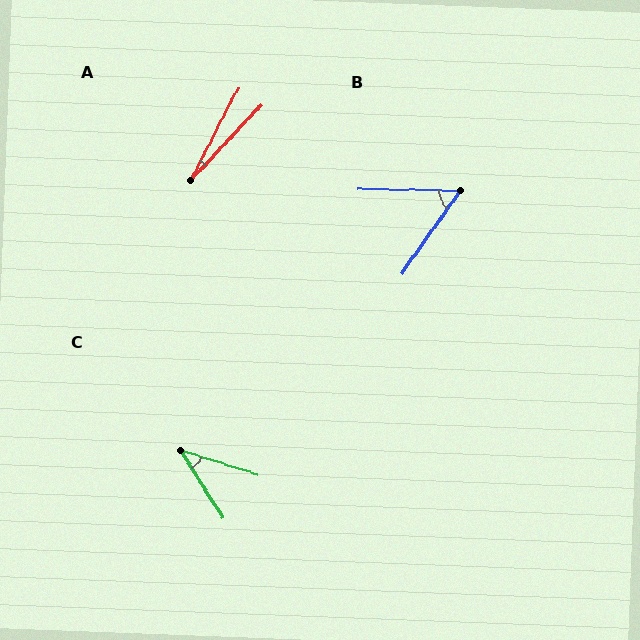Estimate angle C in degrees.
Approximately 40 degrees.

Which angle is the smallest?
A, at approximately 16 degrees.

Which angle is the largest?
B, at approximately 56 degrees.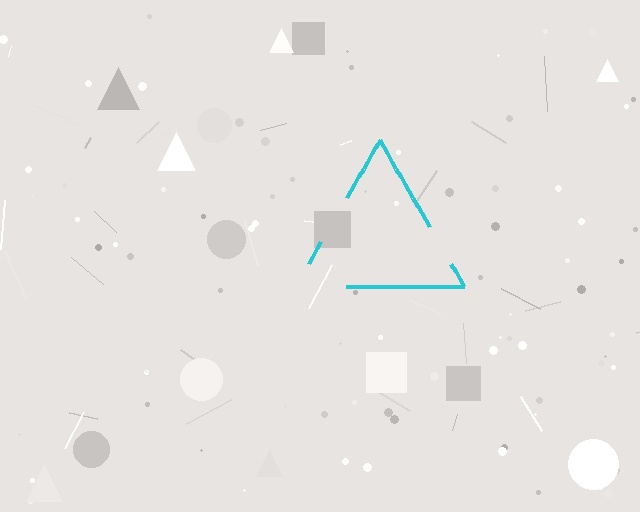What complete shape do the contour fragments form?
The contour fragments form a triangle.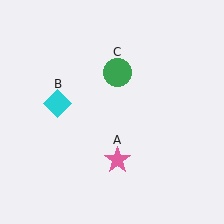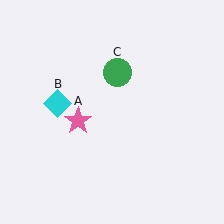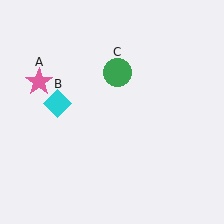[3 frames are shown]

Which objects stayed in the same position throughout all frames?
Cyan diamond (object B) and green circle (object C) remained stationary.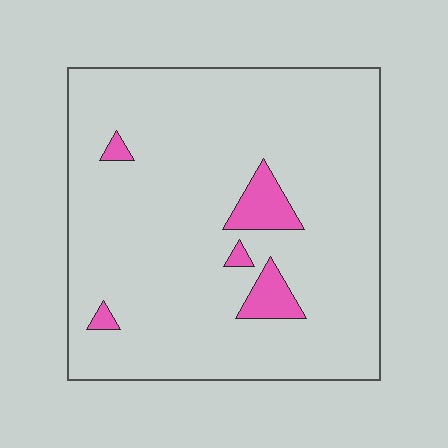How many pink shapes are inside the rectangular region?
5.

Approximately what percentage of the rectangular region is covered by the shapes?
Approximately 5%.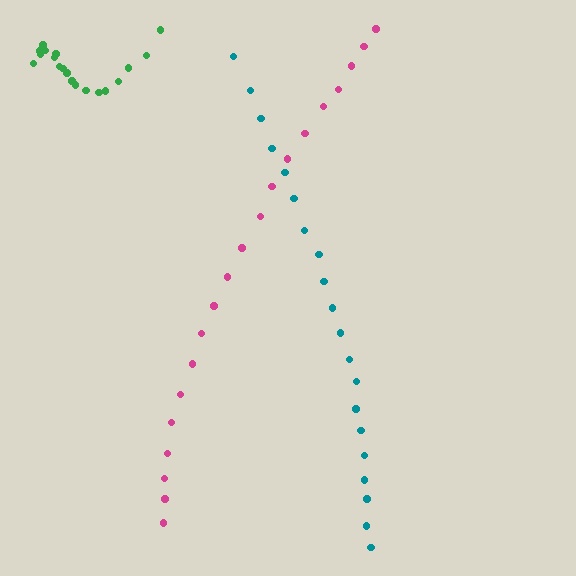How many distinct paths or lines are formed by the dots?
There are 3 distinct paths.